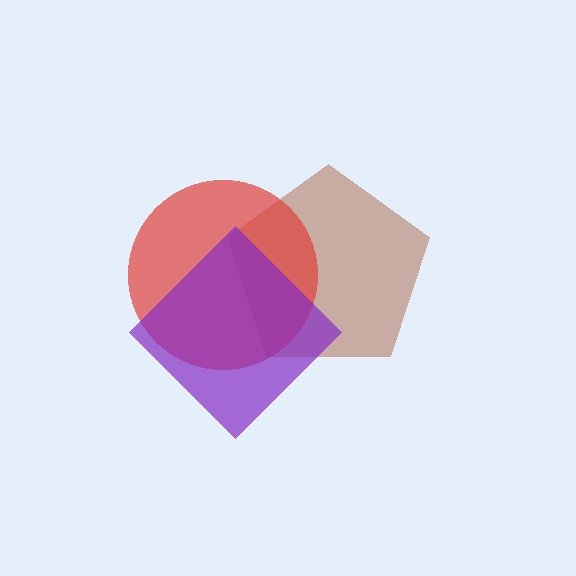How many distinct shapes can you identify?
There are 3 distinct shapes: a brown pentagon, a red circle, a purple diamond.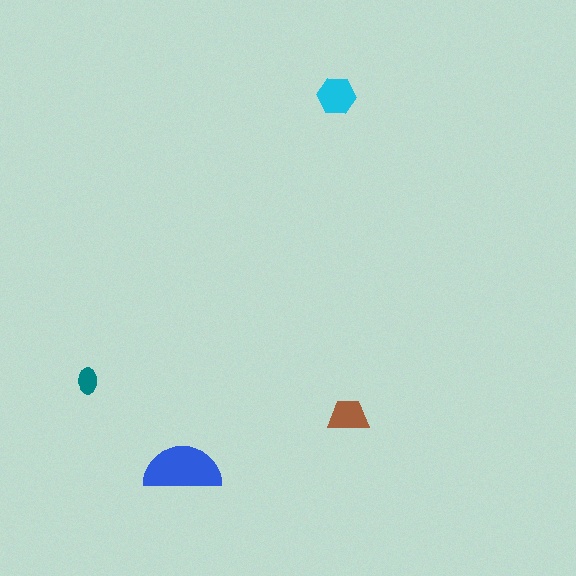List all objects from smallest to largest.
The teal ellipse, the brown trapezoid, the cyan hexagon, the blue semicircle.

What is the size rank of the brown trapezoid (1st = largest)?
3rd.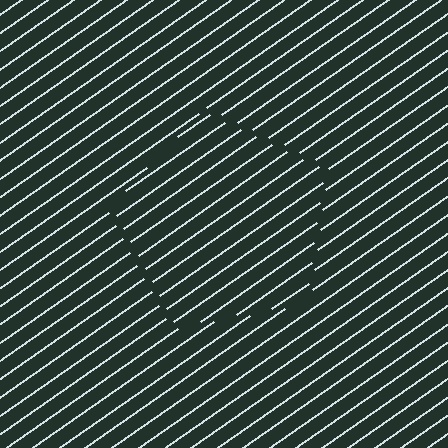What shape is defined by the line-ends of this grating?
An illusory pentagon. The interior of the shape contains the same grating, shifted by half a period — the contour is defined by the phase discontinuity where line-ends from the inner and outer gratings abut.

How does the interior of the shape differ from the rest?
The interior of the shape contains the same grating, shifted by half a period — the contour is defined by the phase discontinuity where line-ends from the inner and outer gratings abut.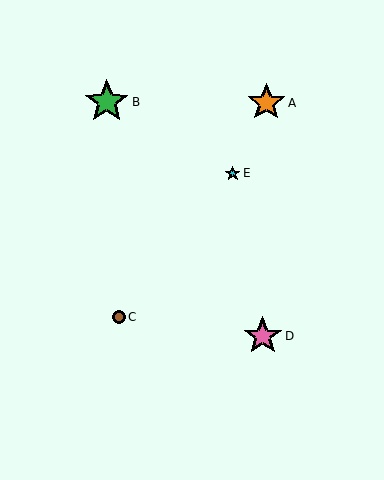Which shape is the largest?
The green star (labeled B) is the largest.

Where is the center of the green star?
The center of the green star is at (107, 102).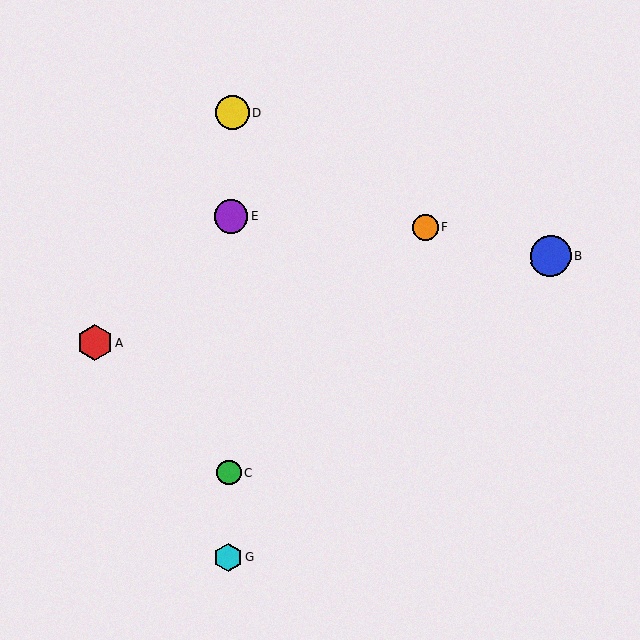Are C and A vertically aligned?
No, C is at x≈229 and A is at x≈94.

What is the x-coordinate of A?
Object A is at x≈94.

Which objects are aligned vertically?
Objects C, D, E, G are aligned vertically.